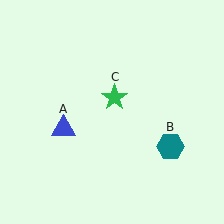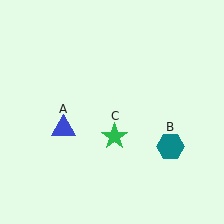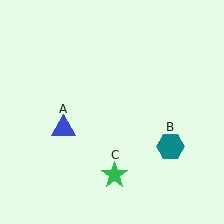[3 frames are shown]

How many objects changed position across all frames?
1 object changed position: green star (object C).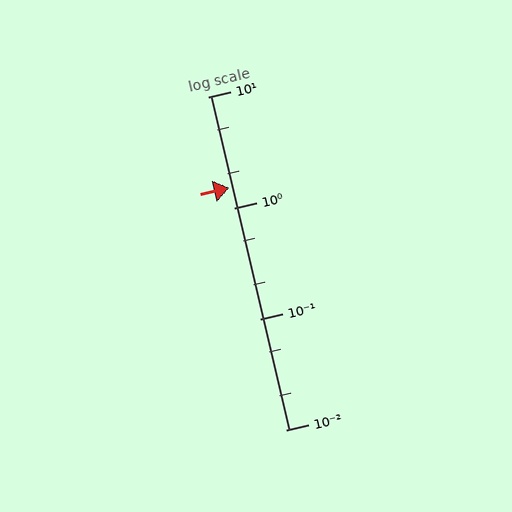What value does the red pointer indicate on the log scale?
The pointer indicates approximately 1.5.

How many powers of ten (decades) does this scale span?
The scale spans 3 decades, from 0.01 to 10.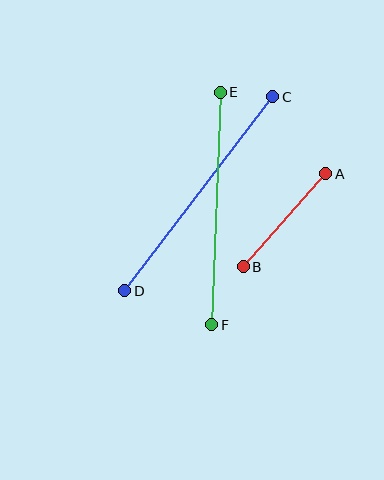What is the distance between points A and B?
The distance is approximately 125 pixels.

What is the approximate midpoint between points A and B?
The midpoint is at approximately (285, 220) pixels.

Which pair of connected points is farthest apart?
Points C and D are farthest apart.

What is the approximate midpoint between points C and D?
The midpoint is at approximately (199, 194) pixels.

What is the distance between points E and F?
The distance is approximately 233 pixels.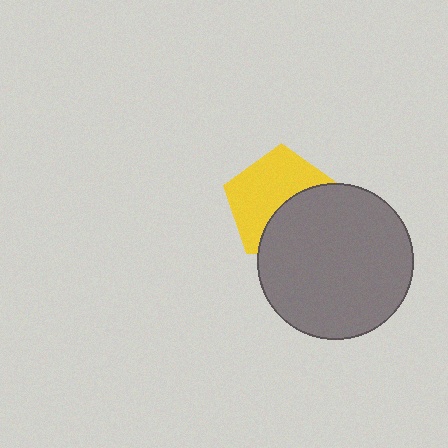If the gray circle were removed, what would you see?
You would see the complete yellow pentagon.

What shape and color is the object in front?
The object in front is a gray circle.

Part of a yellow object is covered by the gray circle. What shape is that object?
It is a pentagon.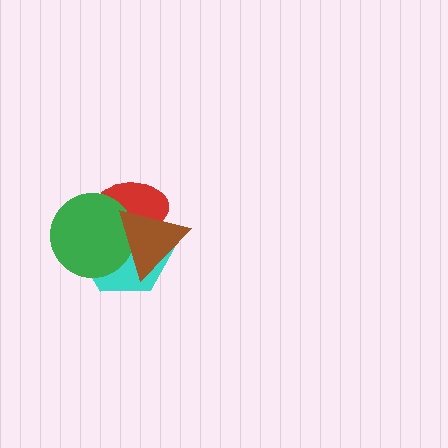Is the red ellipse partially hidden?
Yes, it is partially covered by another shape.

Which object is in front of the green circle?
The brown triangle is in front of the green circle.